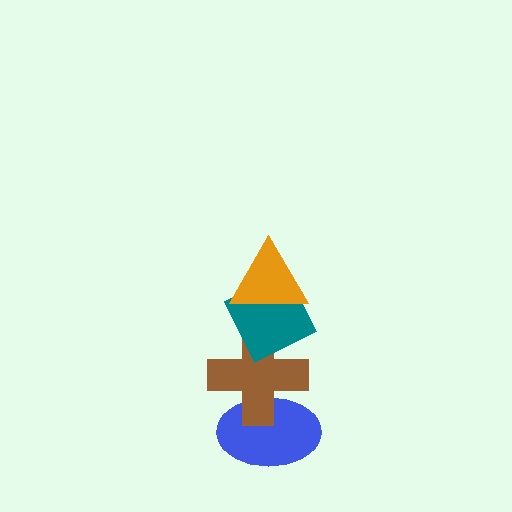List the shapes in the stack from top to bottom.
From top to bottom: the orange triangle, the teal diamond, the brown cross, the blue ellipse.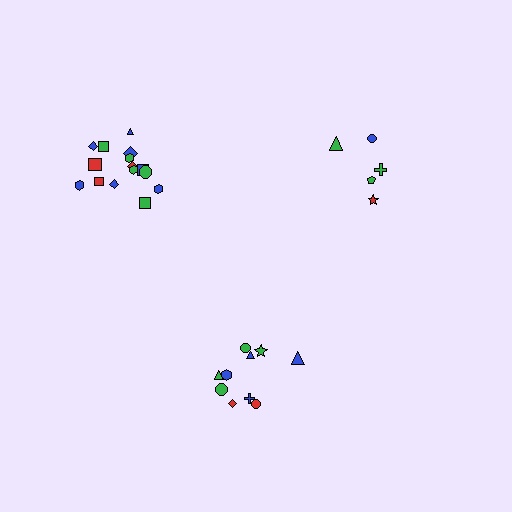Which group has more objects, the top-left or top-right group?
The top-left group.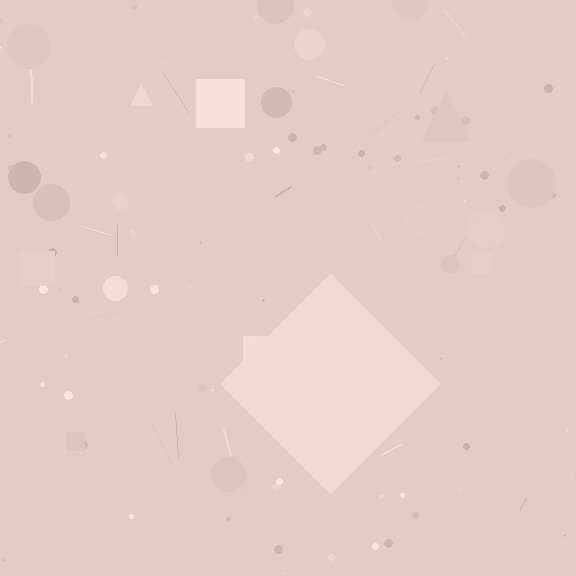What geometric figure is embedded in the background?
A diamond is embedded in the background.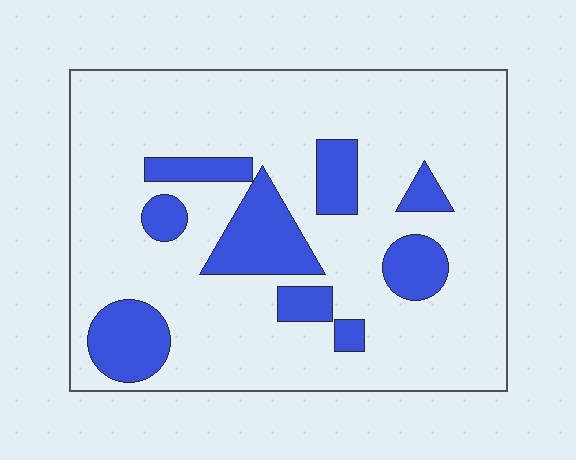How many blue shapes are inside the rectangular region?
9.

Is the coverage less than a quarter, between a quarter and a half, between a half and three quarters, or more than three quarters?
Less than a quarter.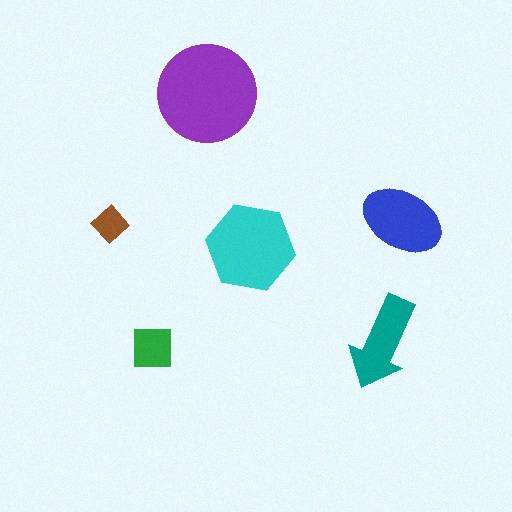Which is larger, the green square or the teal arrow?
The teal arrow.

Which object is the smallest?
The brown diamond.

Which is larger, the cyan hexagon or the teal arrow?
The cyan hexagon.